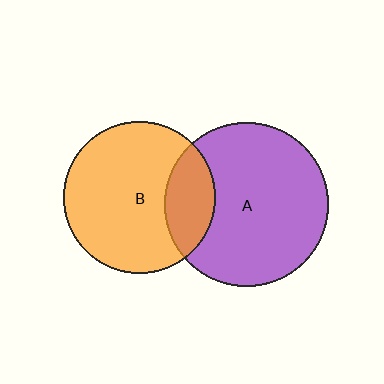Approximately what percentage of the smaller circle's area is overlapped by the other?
Approximately 20%.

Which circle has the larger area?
Circle A (purple).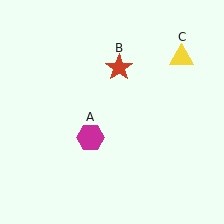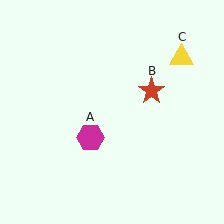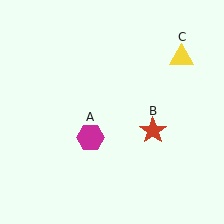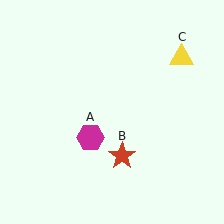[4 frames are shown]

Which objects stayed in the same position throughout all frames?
Magenta hexagon (object A) and yellow triangle (object C) remained stationary.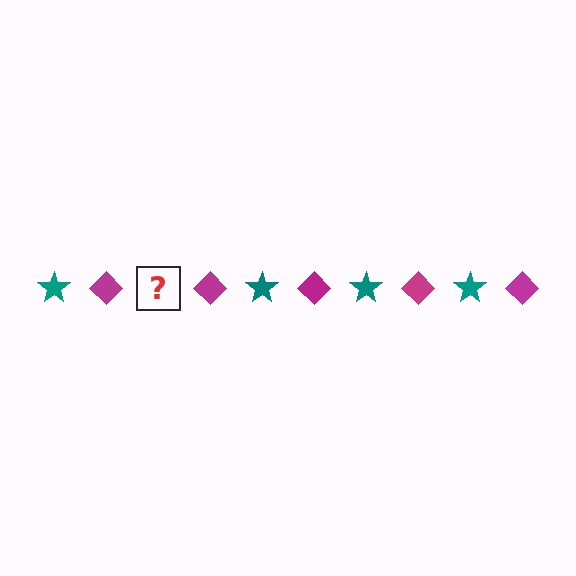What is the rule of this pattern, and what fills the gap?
The rule is that the pattern alternates between teal star and magenta diamond. The gap should be filled with a teal star.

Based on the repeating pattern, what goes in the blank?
The blank should be a teal star.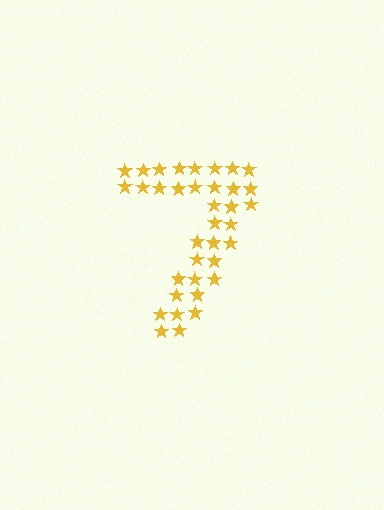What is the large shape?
The large shape is the digit 7.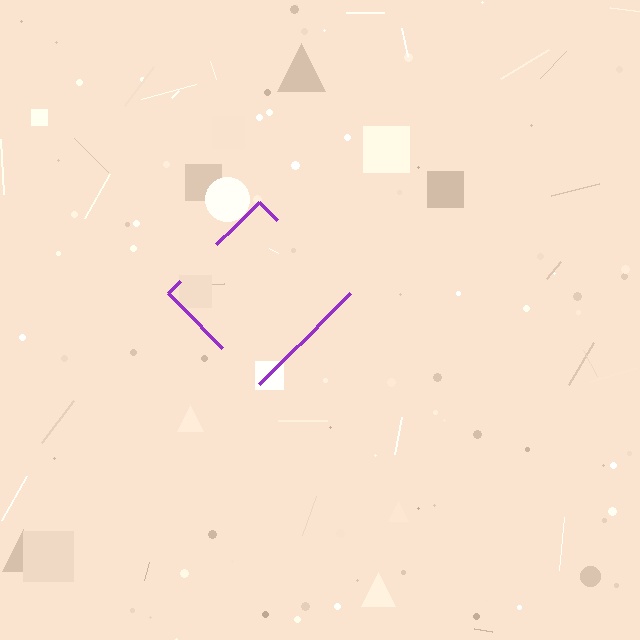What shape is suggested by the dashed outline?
The dashed outline suggests a diamond.